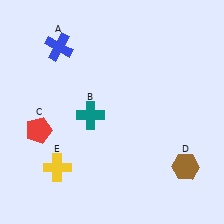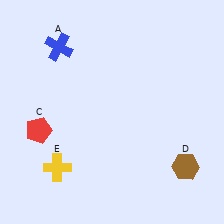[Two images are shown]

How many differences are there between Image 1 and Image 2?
There is 1 difference between the two images.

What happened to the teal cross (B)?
The teal cross (B) was removed in Image 2. It was in the bottom-left area of Image 1.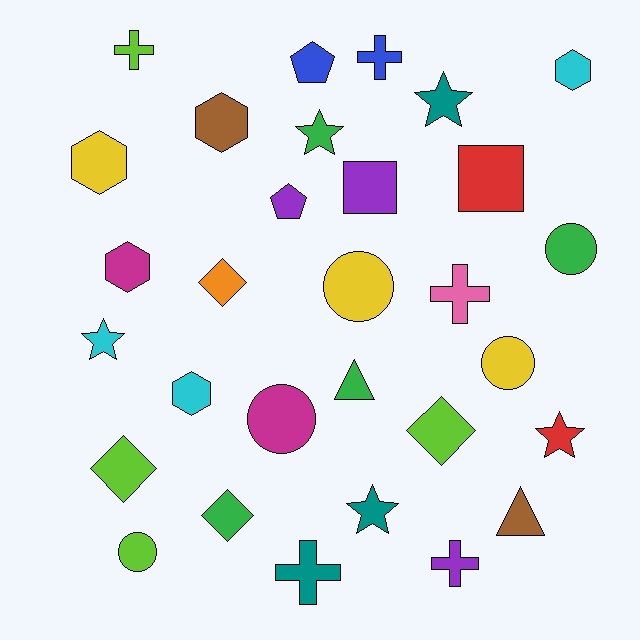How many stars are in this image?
There are 5 stars.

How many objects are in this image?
There are 30 objects.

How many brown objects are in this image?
There are 2 brown objects.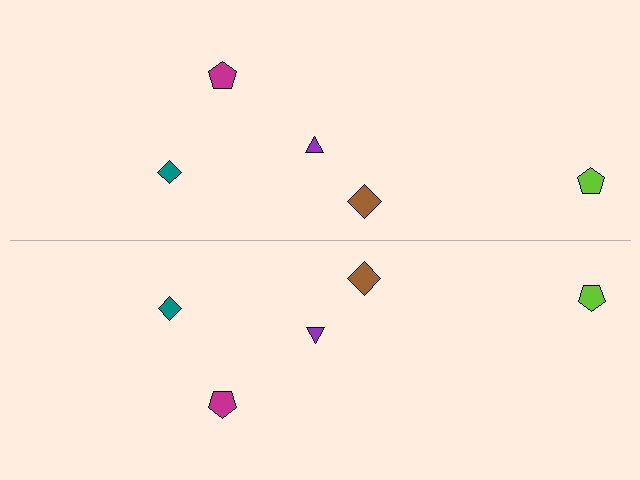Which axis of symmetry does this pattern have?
The pattern has a horizontal axis of symmetry running through the center of the image.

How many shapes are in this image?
There are 10 shapes in this image.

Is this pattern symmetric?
Yes, this pattern has bilateral (reflection) symmetry.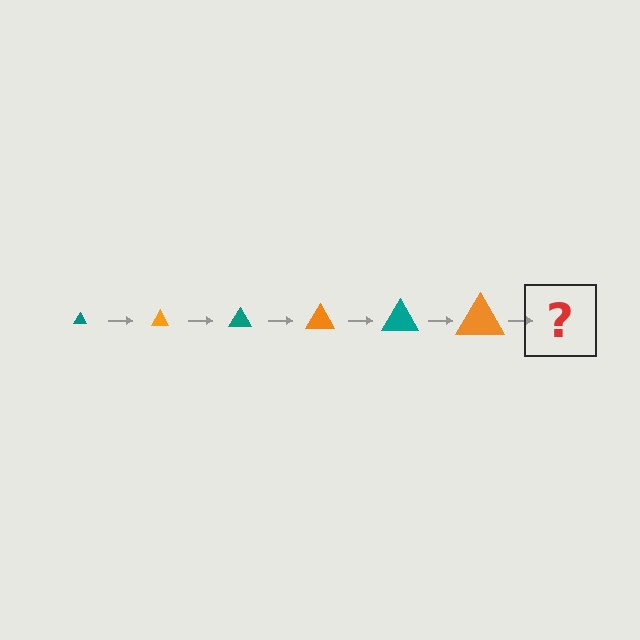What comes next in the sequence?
The next element should be a teal triangle, larger than the previous one.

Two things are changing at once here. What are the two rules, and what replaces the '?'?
The two rules are that the triangle grows larger each step and the color cycles through teal and orange. The '?' should be a teal triangle, larger than the previous one.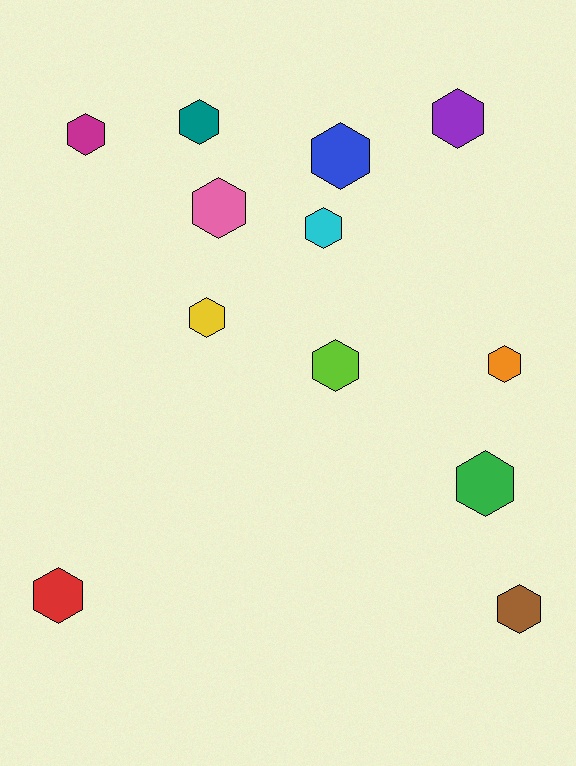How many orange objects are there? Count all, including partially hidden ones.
There is 1 orange object.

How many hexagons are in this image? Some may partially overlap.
There are 12 hexagons.